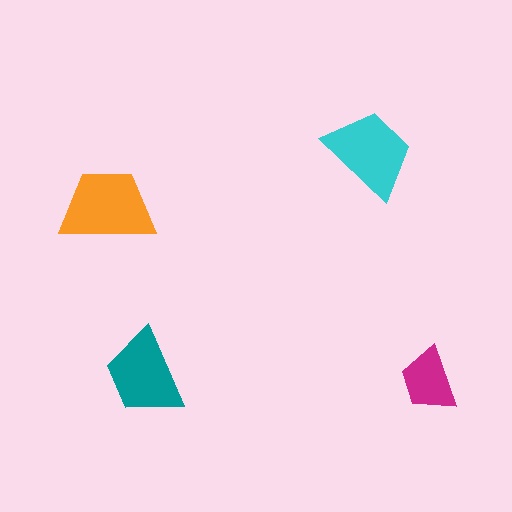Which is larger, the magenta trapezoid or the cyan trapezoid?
The cyan one.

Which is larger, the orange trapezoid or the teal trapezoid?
The orange one.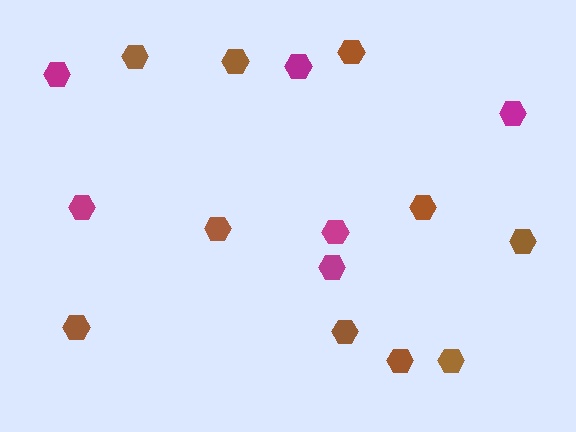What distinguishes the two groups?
There are 2 groups: one group of magenta hexagons (6) and one group of brown hexagons (10).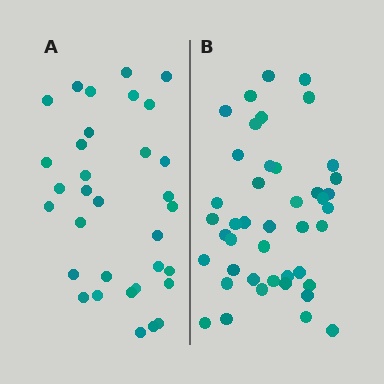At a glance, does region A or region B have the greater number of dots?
Region B (the right region) has more dots.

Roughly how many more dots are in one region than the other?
Region B has roughly 10 or so more dots than region A.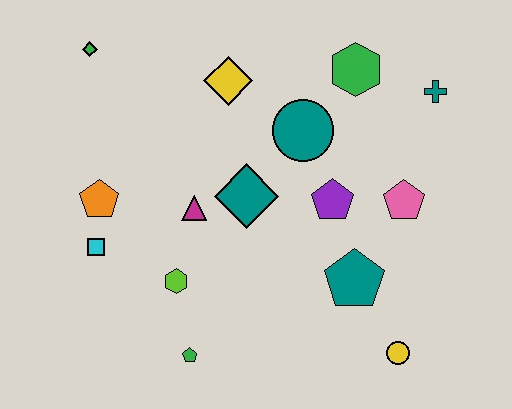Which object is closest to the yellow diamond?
The teal circle is closest to the yellow diamond.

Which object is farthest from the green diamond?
The yellow circle is farthest from the green diamond.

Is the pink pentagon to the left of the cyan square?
No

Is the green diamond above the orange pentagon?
Yes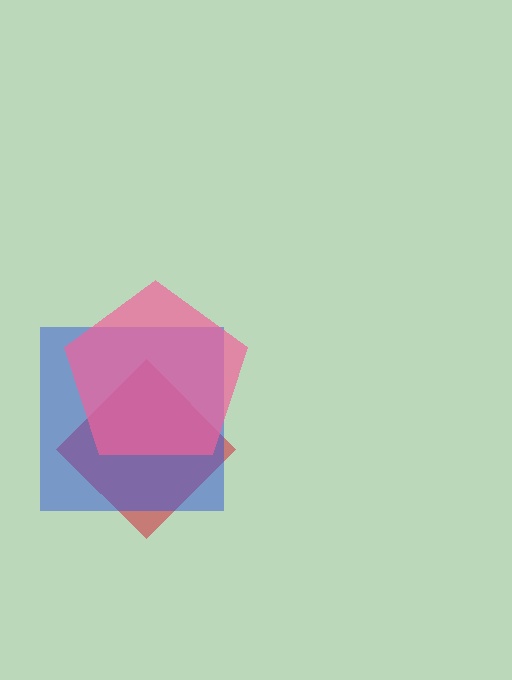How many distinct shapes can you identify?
There are 3 distinct shapes: a red diamond, a blue square, a pink pentagon.